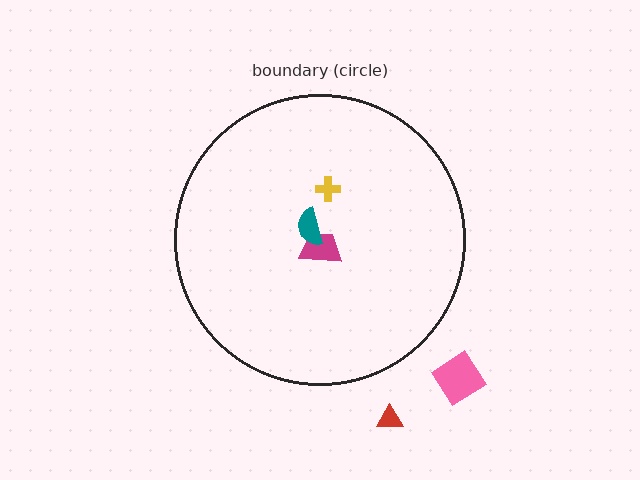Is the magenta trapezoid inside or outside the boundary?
Inside.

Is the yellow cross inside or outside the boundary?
Inside.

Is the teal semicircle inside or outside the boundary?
Inside.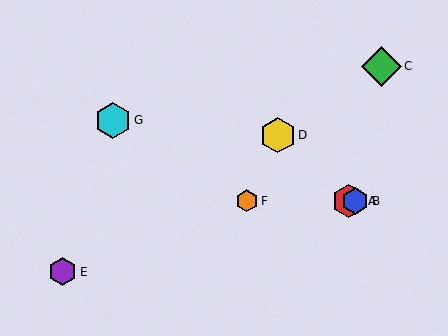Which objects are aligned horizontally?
Objects A, B, F are aligned horizontally.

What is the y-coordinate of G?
Object G is at y≈120.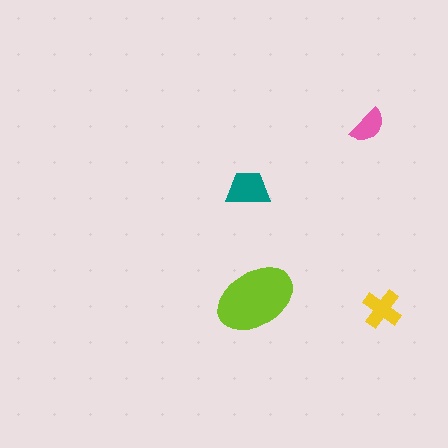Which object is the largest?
The lime ellipse.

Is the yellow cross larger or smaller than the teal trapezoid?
Smaller.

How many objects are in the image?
There are 4 objects in the image.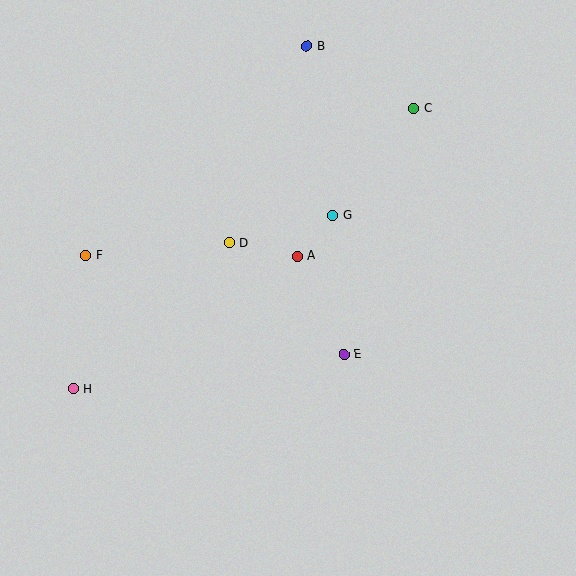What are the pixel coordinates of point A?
Point A is at (297, 256).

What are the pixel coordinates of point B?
Point B is at (307, 46).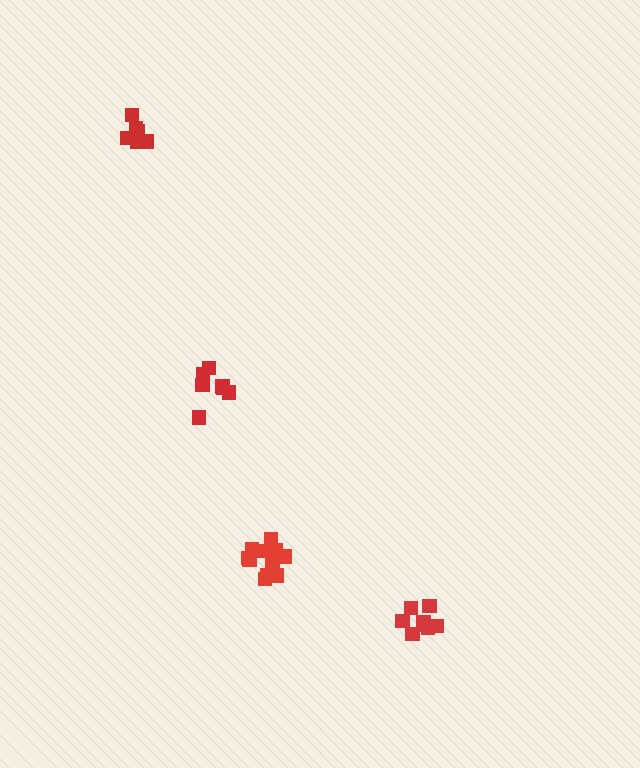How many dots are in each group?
Group 1: 8 dots, Group 2: 7 dots, Group 3: 6 dots, Group 4: 11 dots (32 total).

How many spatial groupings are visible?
There are 4 spatial groupings.